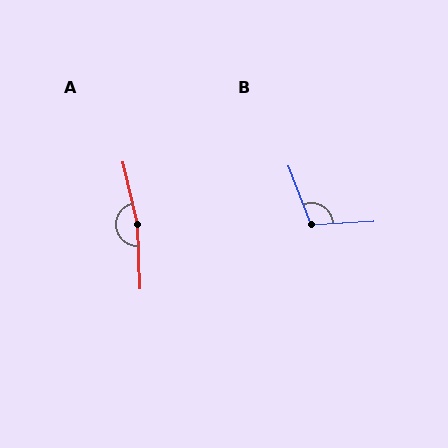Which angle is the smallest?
B, at approximately 108 degrees.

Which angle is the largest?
A, at approximately 169 degrees.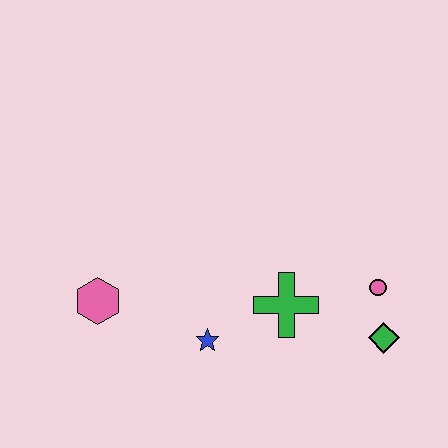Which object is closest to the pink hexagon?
The blue star is closest to the pink hexagon.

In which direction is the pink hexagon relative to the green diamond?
The pink hexagon is to the left of the green diamond.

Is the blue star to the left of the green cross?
Yes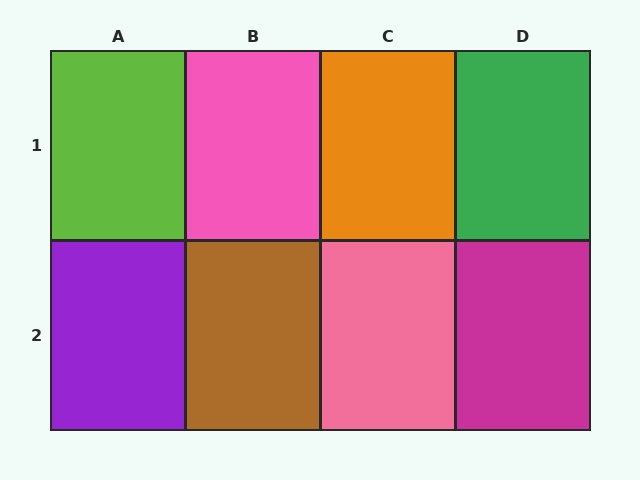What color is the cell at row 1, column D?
Green.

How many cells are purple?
1 cell is purple.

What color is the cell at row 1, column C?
Orange.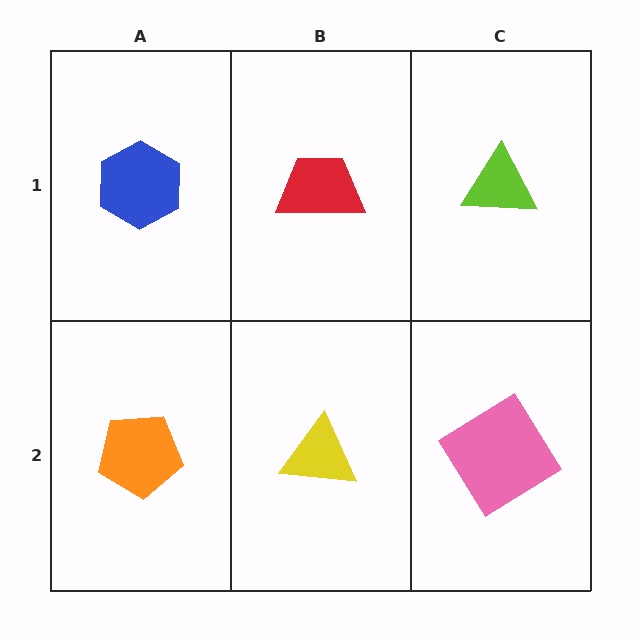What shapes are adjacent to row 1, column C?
A pink diamond (row 2, column C), a red trapezoid (row 1, column B).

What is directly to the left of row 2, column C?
A yellow triangle.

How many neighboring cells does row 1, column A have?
2.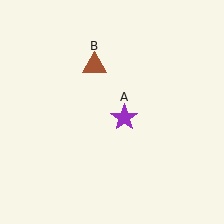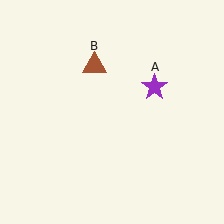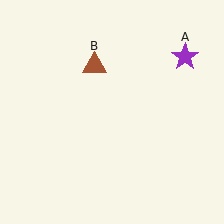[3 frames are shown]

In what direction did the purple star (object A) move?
The purple star (object A) moved up and to the right.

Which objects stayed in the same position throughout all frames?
Brown triangle (object B) remained stationary.